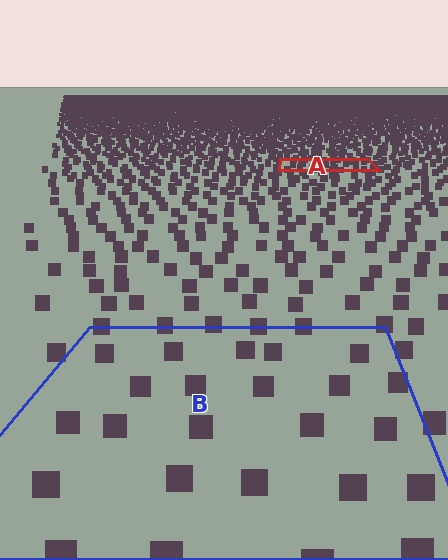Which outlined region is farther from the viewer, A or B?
Region A is farther from the viewer — the texture elements inside it appear smaller and more densely packed.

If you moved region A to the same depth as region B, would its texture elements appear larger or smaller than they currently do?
They would appear larger. At a closer depth, the same texture elements are projected at a bigger on-screen size.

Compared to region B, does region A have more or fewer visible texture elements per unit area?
Region A has more texture elements per unit area — they are packed more densely because it is farther away.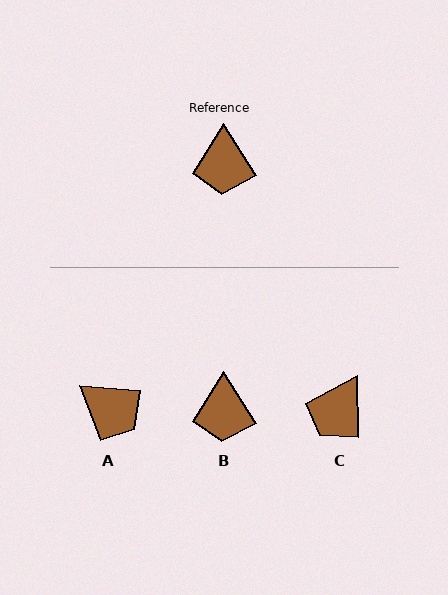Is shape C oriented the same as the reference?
No, it is off by about 31 degrees.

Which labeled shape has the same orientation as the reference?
B.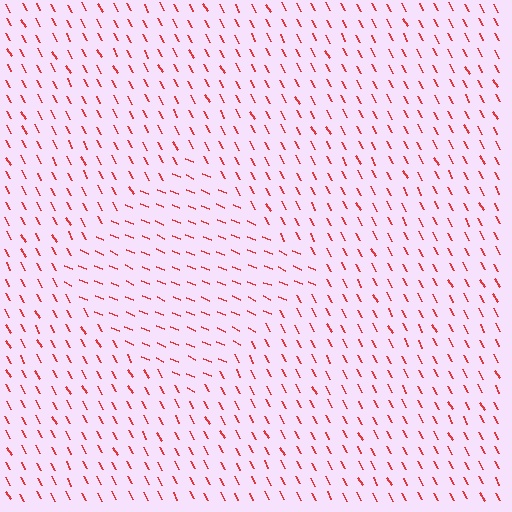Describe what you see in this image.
The image is filled with small red line segments. A diamond region in the image has lines oriented differently from the surrounding lines, creating a visible texture boundary.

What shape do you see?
I see a diamond.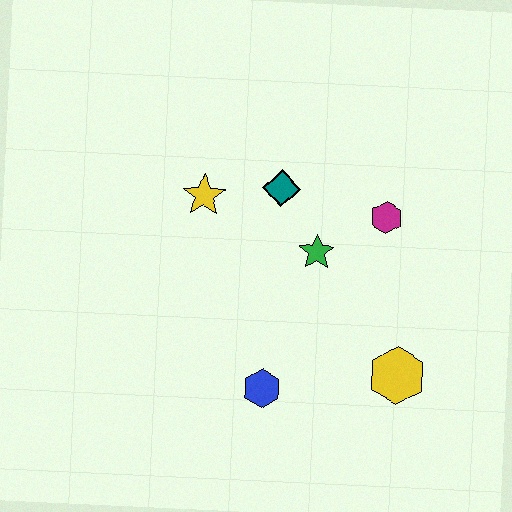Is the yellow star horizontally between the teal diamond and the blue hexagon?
No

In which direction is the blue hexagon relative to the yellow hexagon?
The blue hexagon is to the left of the yellow hexagon.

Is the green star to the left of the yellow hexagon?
Yes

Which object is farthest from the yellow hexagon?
The yellow star is farthest from the yellow hexagon.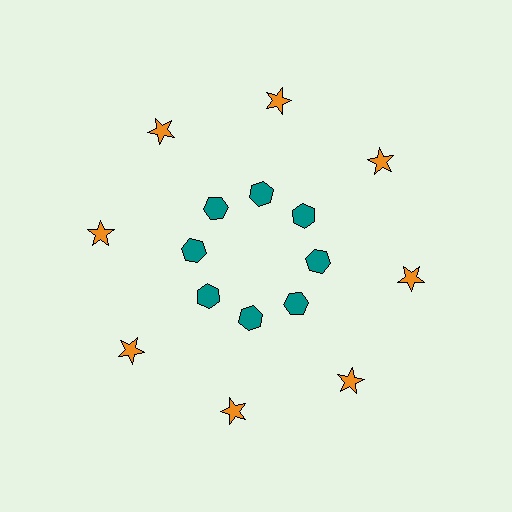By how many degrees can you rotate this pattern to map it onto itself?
The pattern maps onto itself every 45 degrees of rotation.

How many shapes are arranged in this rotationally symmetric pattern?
There are 16 shapes, arranged in 8 groups of 2.